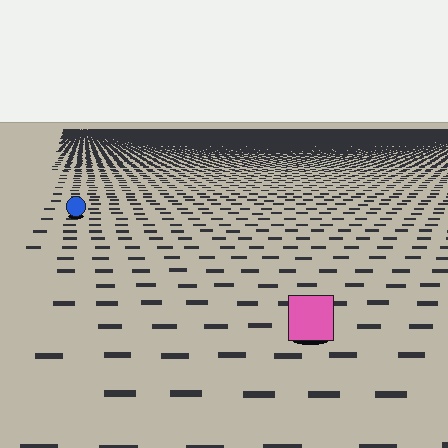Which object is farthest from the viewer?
The blue circle is farthest from the viewer. It appears smaller and the ground texture around it is denser.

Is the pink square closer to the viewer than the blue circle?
Yes. The pink square is closer — you can tell from the texture gradient: the ground texture is coarser near it.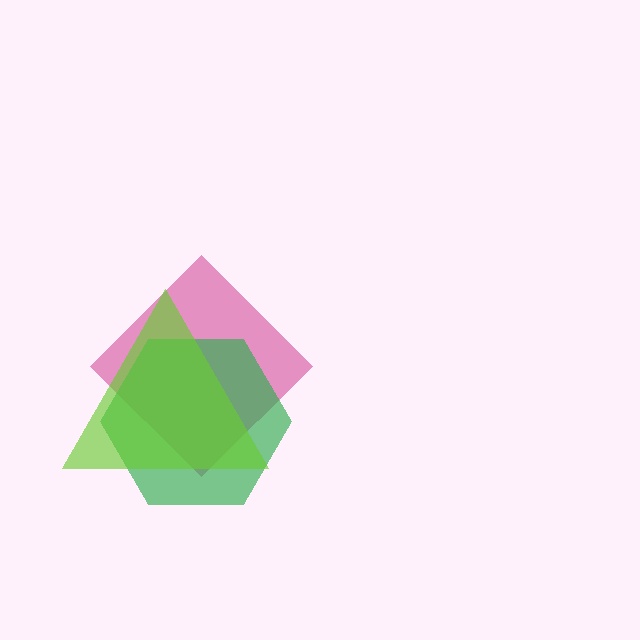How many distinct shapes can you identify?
There are 3 distinct shapes: a pink diamond, a green hexagon, a lime triangle.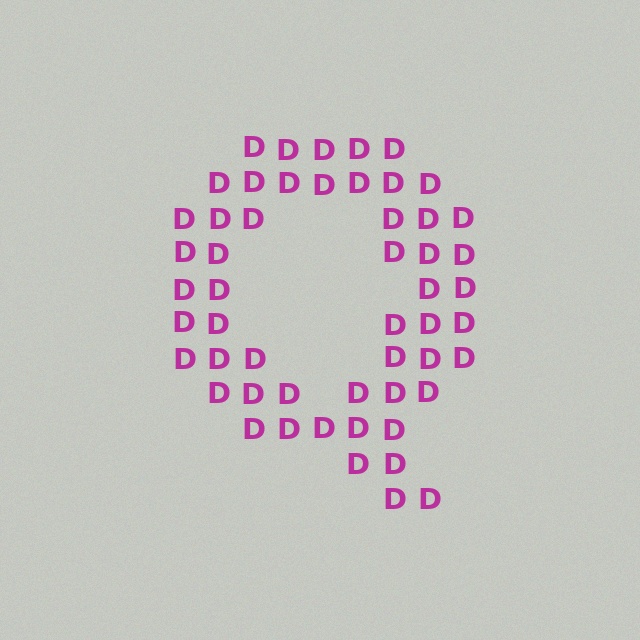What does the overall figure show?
The overall figure shows the letter Q.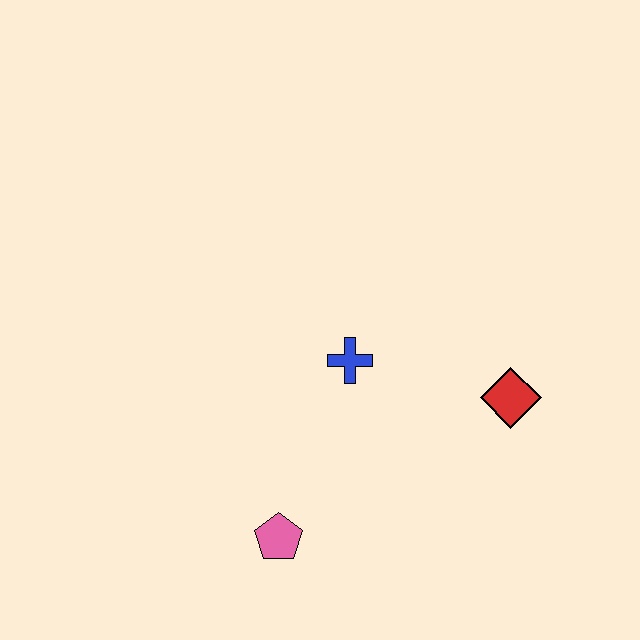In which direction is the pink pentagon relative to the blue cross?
The pink pentagon is below the blue cross.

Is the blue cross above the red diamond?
Yes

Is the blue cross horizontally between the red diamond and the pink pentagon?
Yes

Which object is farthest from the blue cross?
The pink pentagon is farthest from the blue cross.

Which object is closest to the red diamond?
The blue cross is closest to the red diamond.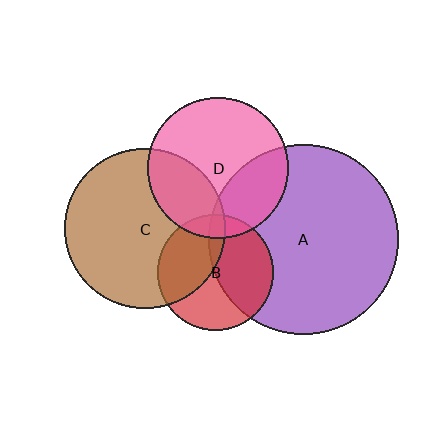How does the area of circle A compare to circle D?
Approximately 1.8 times.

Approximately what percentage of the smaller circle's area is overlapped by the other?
Approximately 10%.